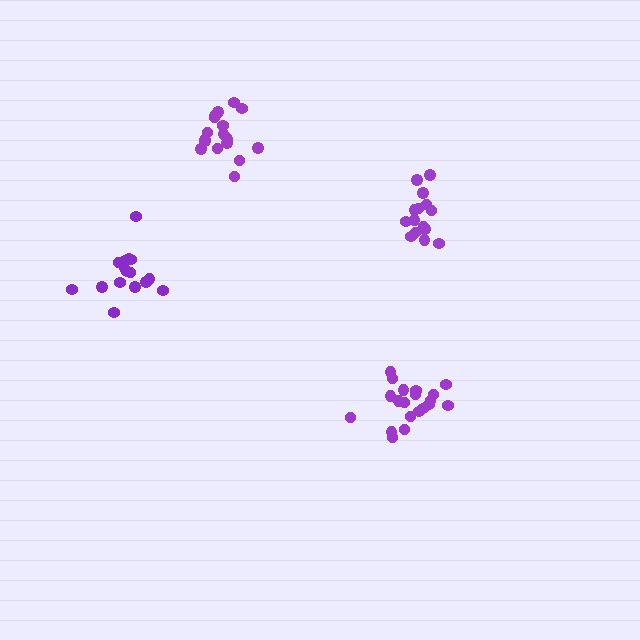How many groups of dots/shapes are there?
There are 4 groups.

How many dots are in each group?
Group 1: 15 dots, Group 2: 16 dots, Group 3: 17 dots, Group 4: 20 dots (68 total).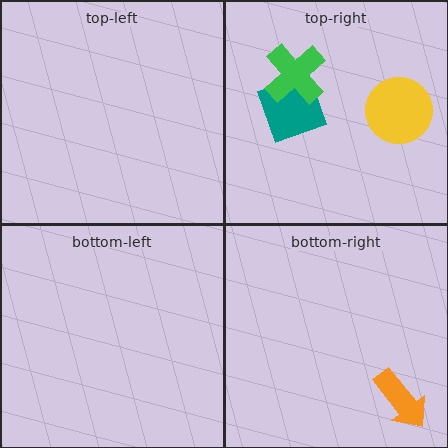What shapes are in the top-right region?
The yellow circle, the teal square, the green cross.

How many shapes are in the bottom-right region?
1.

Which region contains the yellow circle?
The top-right region.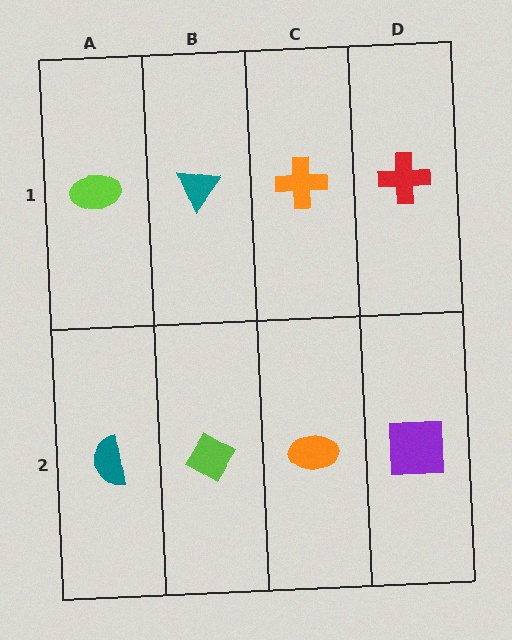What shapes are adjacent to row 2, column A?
A lime ellipse (row 1, column A), a lime diamond (row 2, column B).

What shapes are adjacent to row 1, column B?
A lime diamond (row 2, column B), a lime ellipse (row 1, column A), an orange cross (row 1, column C).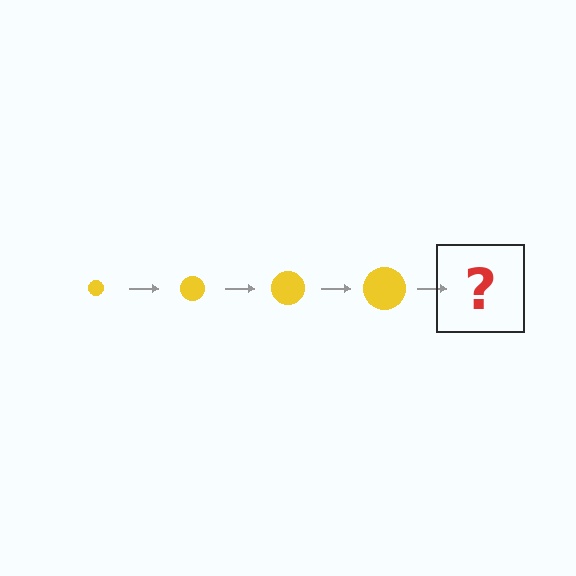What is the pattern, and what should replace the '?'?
The pattern is that the circle gets progressively larger each step. The '?' should be a yellow circle, larger than the previous one.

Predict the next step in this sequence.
The next step is a yellow circle, larger than the previous one.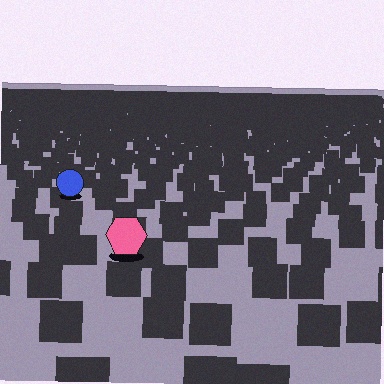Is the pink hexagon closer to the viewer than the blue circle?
Yes. The pink hexagon is closer — you can tell from the texture gradient: the ground texture is coarser near it.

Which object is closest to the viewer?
The pink hexagon is closest. The texture marks near it are larger and more spread out.